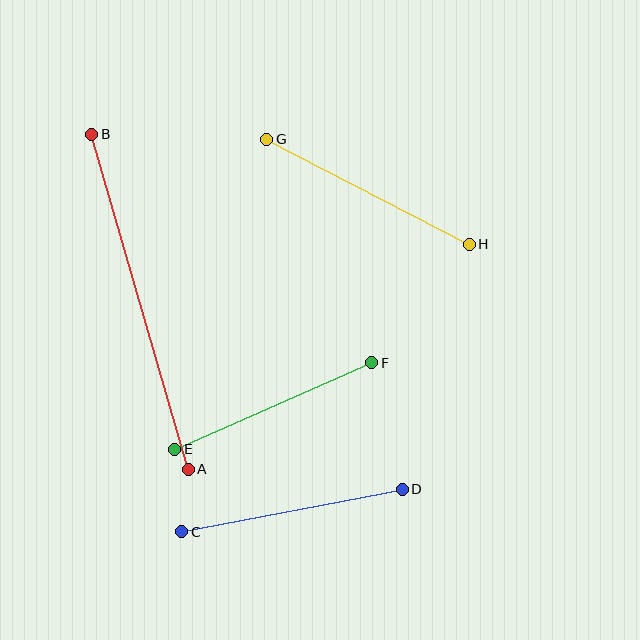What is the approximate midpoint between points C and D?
The midpoint is at approximately (292, 511) pixels.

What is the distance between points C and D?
The distance is approximately 225 pixels.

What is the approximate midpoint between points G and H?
The midpoint is at approximately (368, 192) pixels.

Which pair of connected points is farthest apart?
Points A and B are farthest apart.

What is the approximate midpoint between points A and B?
The midpoint is at approximately (140, 302) pixels.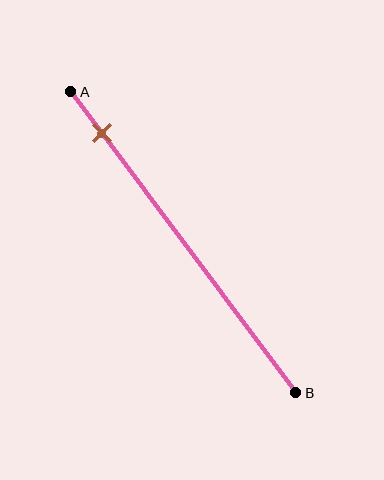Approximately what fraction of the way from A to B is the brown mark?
The brown mark is approximately 15% of the way from A to B.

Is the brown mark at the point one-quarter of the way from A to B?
No, the mark is at about 15% from A, not at the 25% one-quarter point.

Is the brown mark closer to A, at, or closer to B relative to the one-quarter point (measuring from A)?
The brown mark is closer to point A than the one-quarter point of segment AB.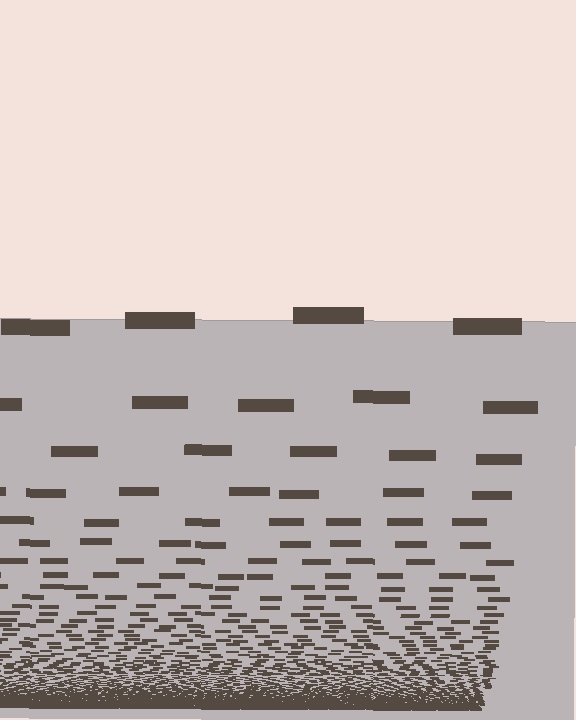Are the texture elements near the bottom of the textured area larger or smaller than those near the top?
Smaller. The gradient is inverted — elements near the bottom are smaller and denser.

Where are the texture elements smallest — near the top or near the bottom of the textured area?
Near the bottom.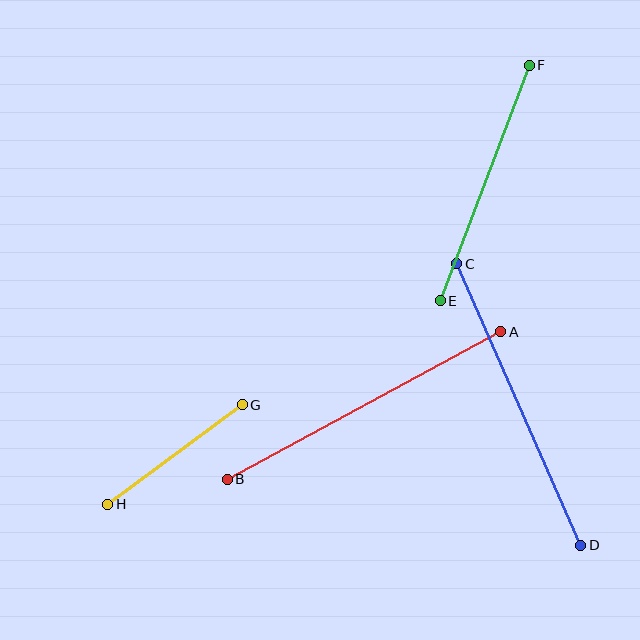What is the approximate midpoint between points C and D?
The midpoint is at approximately (519, 404) pixels.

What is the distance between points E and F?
The distance is approximately 252 pixels.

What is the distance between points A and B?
The distance is approximately 310 pixels.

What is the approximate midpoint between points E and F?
The midpoint is at approximately (485, 183) pixels.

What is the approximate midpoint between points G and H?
The midpoint is at approximately (175, 454) pixels.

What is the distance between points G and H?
The distance is approximately 168 pixels.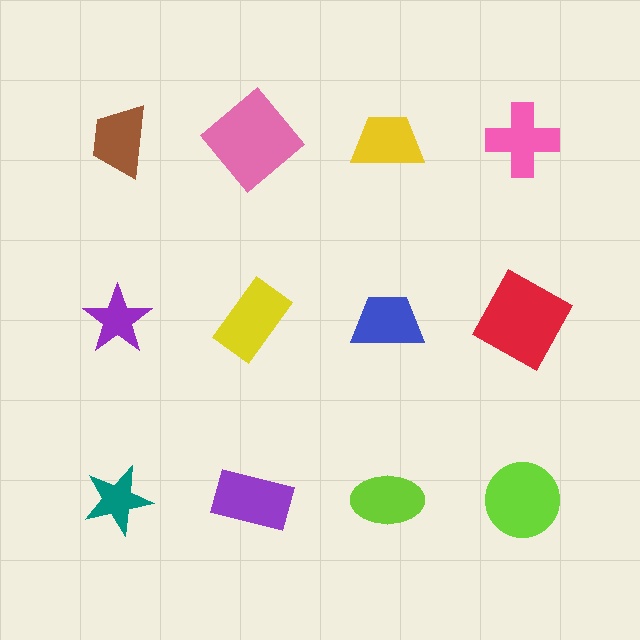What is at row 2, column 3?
A blue trapezoid.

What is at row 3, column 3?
A lime ellipse.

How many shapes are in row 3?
4 shapes.